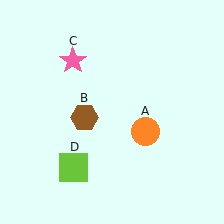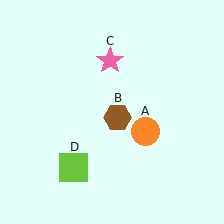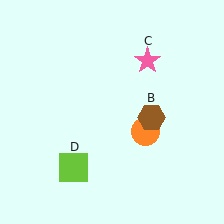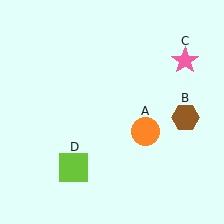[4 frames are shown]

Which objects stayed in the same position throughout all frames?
Orange circle (object A) and lime square (object D) remained stationary.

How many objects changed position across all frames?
2 objects changed position: brown hexagon (object B), pink star (object C).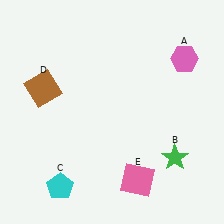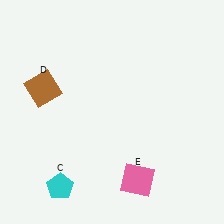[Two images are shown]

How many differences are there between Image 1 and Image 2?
There are 2 differences between the two images.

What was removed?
The pink hexagon (A), the green star (B) were removed in Image 2.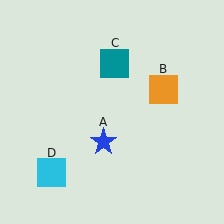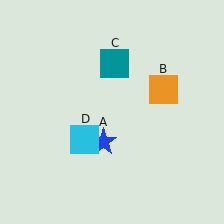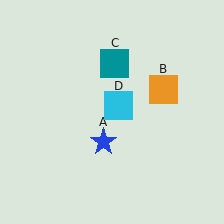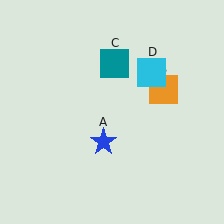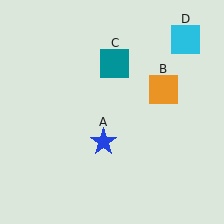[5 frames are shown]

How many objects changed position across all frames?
1 object changed position: cyan square (object D).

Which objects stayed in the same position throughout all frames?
Blue star (object A) and orange square (object B) and teal square (object C) remained stationary.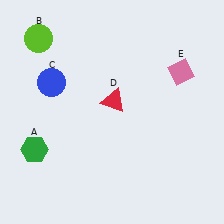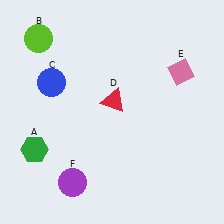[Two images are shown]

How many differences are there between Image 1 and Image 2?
There is 1 difference between the two images.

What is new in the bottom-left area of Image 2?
A purple circle (F) was added in the bottom-left area of Image 2.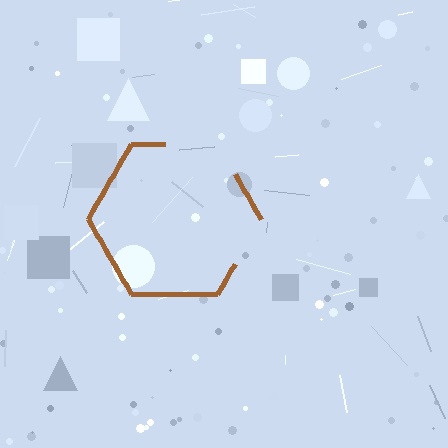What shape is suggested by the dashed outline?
The dashed outline suggests a hexagon.